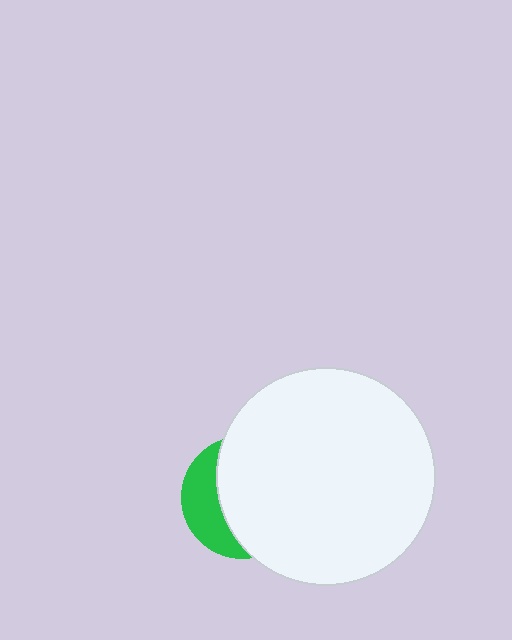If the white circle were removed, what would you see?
You would see the complete green circle.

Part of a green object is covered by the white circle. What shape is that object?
It is a circle.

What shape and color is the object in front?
The object in front is a white circle.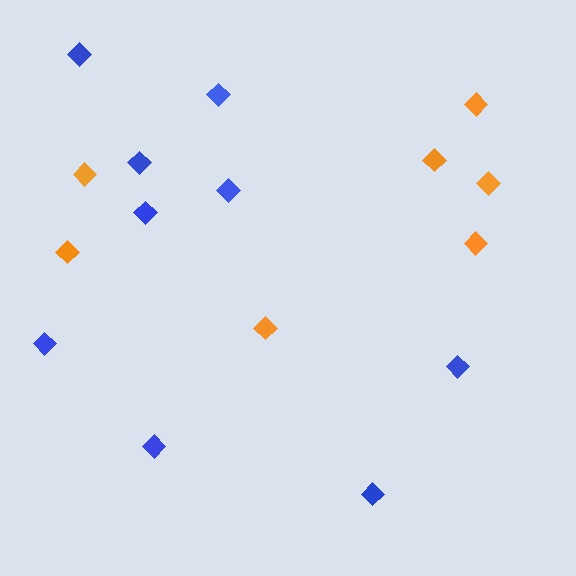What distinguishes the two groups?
There are 2 groups: one group of orange diamonds (7) and one group of blue diamonds (9).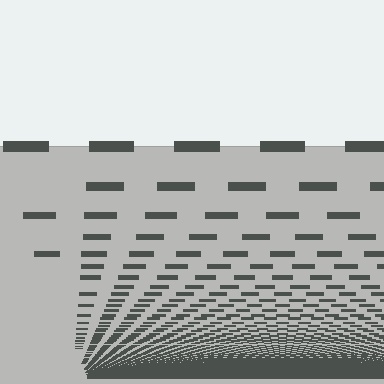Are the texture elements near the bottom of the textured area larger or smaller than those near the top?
Smaller. The gradient is inverted — elements near the bottom are smaller and denser.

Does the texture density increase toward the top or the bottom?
Density increases toward the bottom.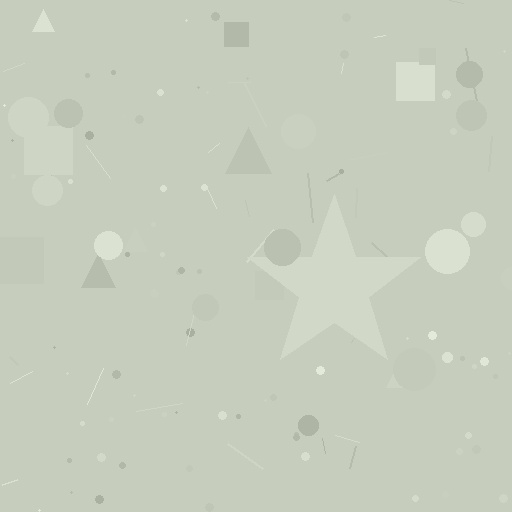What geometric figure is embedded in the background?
A star is embedded in the background.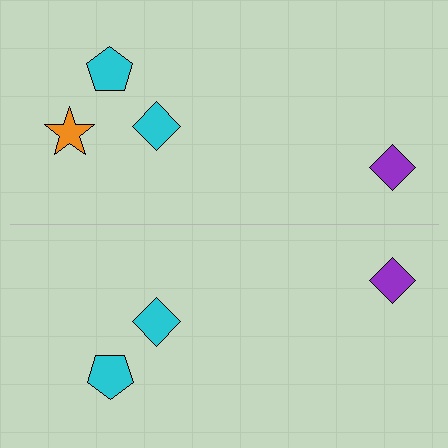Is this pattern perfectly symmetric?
No, the pattern is not perfectly symmetric. A orange star is missing from the bottom side.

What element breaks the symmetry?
A orange star is missing from the bottom side.